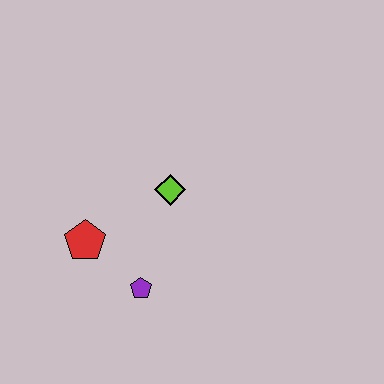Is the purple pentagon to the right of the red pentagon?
Yes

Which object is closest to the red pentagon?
The purple pentagon is closest to the red pentagon.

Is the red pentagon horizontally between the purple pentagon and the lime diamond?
No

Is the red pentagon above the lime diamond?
No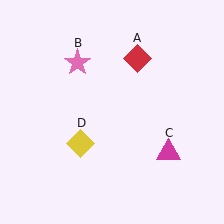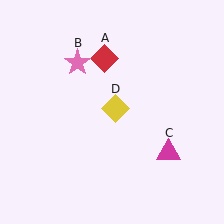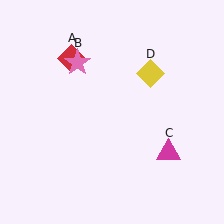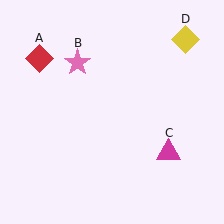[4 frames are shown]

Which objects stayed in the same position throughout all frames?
Pink star (object B) and magenta triangle (object C) remained stationary.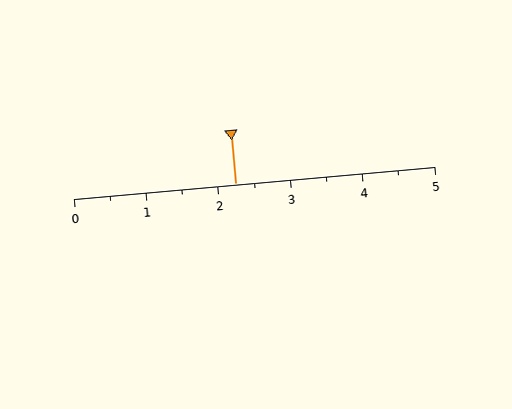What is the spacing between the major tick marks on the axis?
The major ticks are spaced 1 apart.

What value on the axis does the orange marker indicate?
The marker indicates approximately 2.2.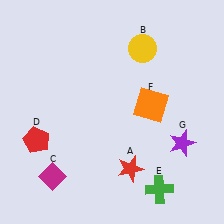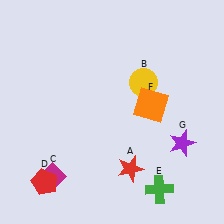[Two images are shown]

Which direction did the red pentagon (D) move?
The red pentagon (D) moved down.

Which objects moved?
The objects that moved are: the yellow circle (B), the red pentagon (D).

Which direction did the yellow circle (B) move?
The yellow circle (B) moved down.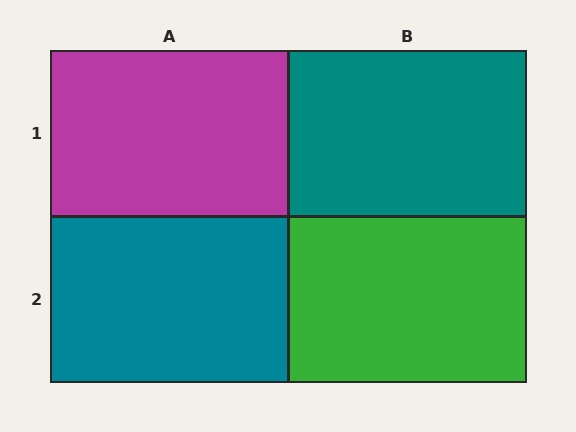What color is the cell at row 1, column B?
Teal.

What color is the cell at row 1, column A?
Magenta.